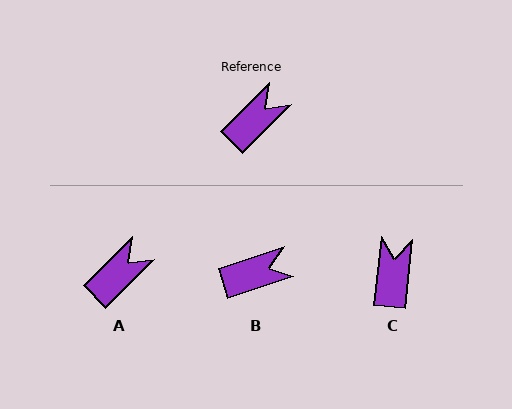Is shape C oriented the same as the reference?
No, it is off by about 39 degrees.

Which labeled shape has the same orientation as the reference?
A.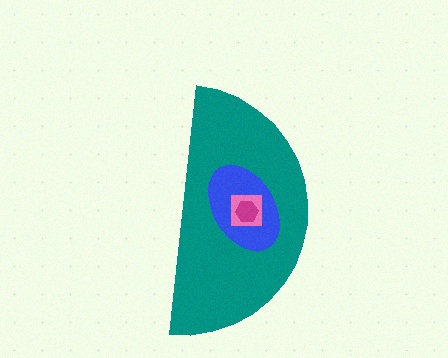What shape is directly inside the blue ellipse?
The pink square.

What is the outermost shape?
The teal semicircle.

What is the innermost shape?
The magenta hexagon.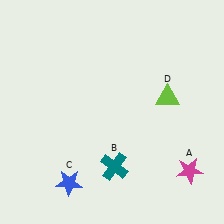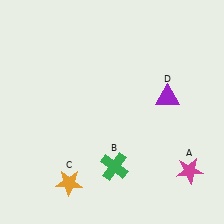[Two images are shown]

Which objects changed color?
B changed from teal to green. C changed from blue to orange. D changed from lime to purple.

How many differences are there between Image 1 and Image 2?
There are 3 differences between the two images.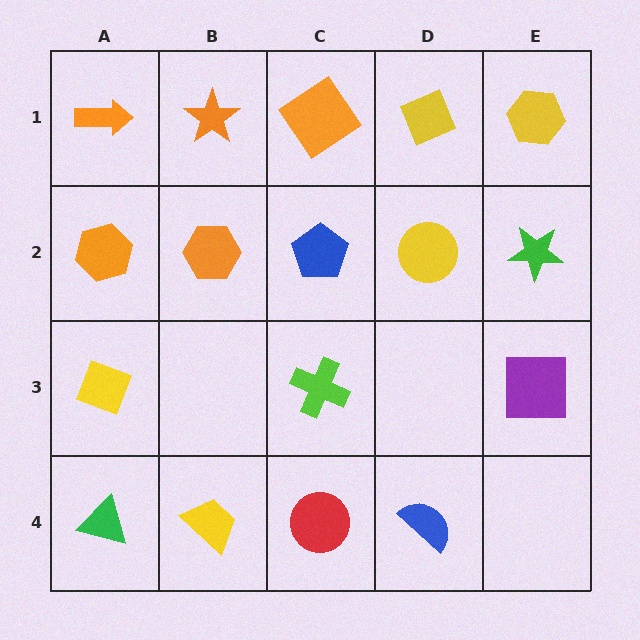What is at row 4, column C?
A red circle.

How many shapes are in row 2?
5 shapes.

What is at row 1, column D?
A yellow diamond.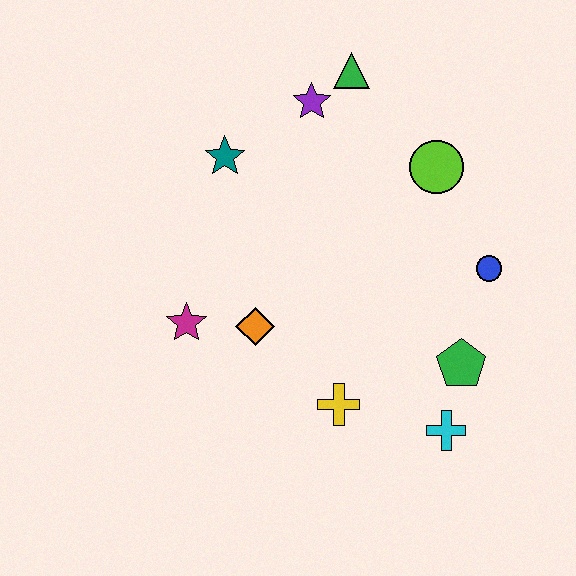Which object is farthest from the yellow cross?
The green triangle is farthest from the yellow cross.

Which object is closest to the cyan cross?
The green pentagon is closest to the cyan cross.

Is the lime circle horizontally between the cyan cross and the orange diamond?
Yes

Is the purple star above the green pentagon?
Yes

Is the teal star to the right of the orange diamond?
No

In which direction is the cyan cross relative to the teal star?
The cyan cross is below the teal star.